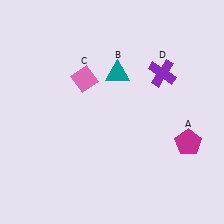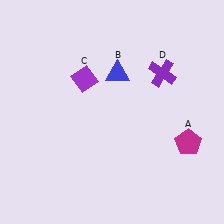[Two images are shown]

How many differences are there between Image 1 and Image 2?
There are 2 differences between the two images.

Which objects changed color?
B changed from teal to blue. C changed from pink to purple.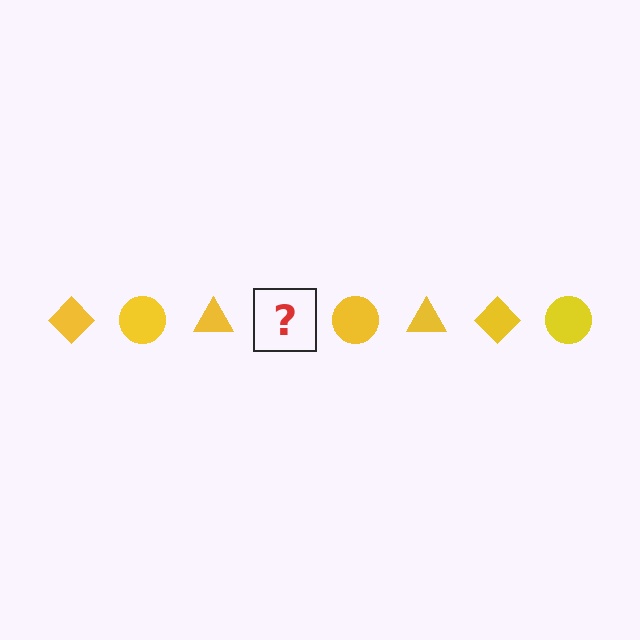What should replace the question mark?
The question mark should be replaced with a yellow diamond.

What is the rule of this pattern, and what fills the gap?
The rule is that the pattern cycles through diamond, circle, triangle shapes in yellow. The gap should be filled with a yellow diamond.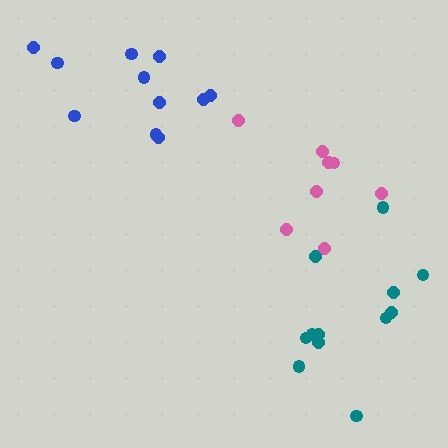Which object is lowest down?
The teal cluster is bottommost.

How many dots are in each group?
Group 1: 11 dots, Group 2: 12 dots, Group 3: 8 dots (31 total).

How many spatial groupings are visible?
There are 3 spatial groupings.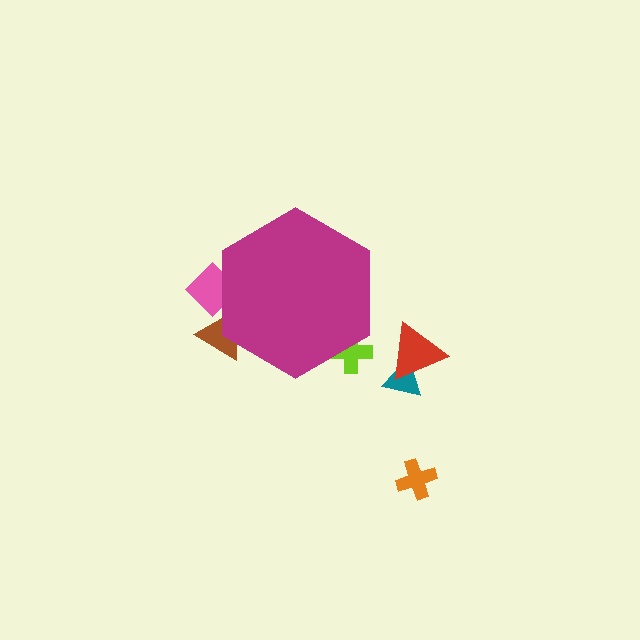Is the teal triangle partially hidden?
No, the teal triangle is fully visible.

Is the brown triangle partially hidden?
Yes, the brown triangle is partially hidden behind the magenta hexagon.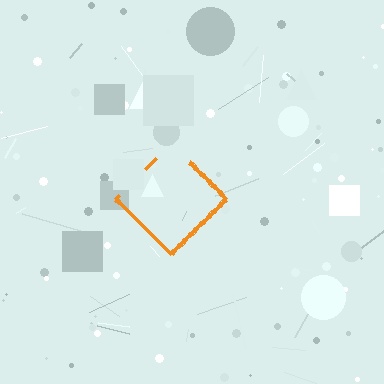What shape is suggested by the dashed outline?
The dashed outline suggests a diamond.